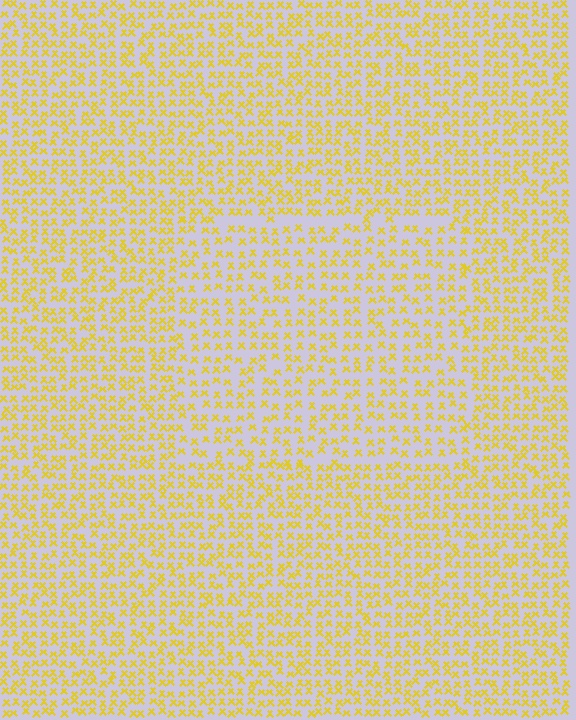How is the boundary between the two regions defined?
The boundary is defined by a change in element density (approximately 1.4x ratio). All elements are the same color, size, and shape.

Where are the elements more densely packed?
The elements are more densely packed outside the rectangle boundary.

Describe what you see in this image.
The image contains small yellow elements arranged at two different densities. A rectangle-shaped region is visible where the elements are less densely packed than the surrounding area.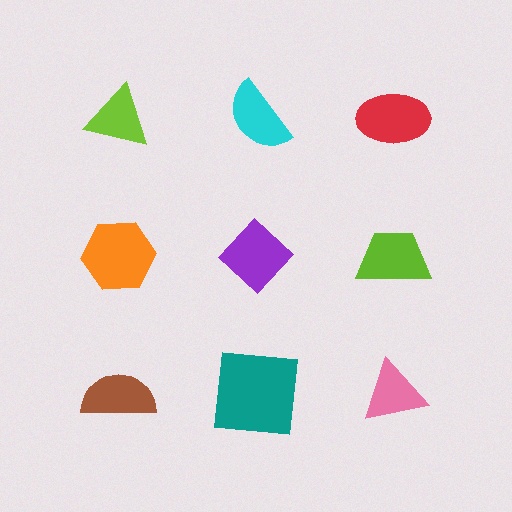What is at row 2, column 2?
A purple diamond.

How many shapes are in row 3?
3 shapes.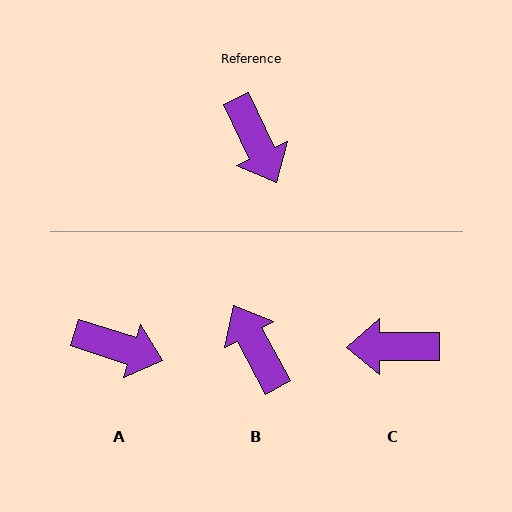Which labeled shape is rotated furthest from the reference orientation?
B, about 177 degrees away.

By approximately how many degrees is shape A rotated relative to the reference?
Approximately 47 degrees counter-clockwise.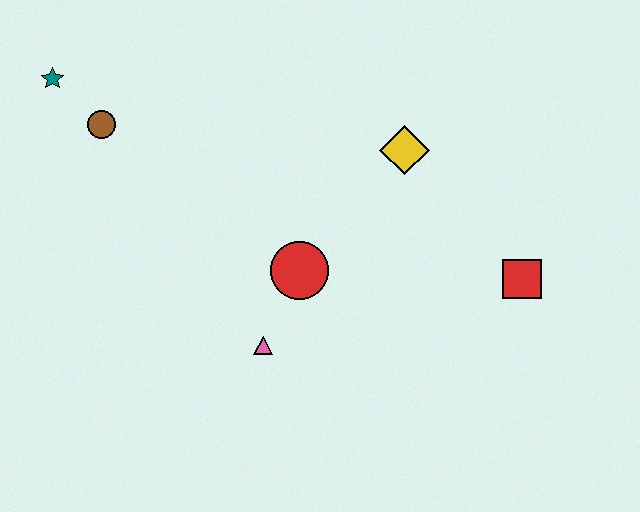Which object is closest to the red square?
The yellow diamond is closest to the red square.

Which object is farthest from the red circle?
The teal star is farthest from the red circle.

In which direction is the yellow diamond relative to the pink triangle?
The yellow diamond is above the pink triangle.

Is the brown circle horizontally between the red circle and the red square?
No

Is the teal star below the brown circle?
No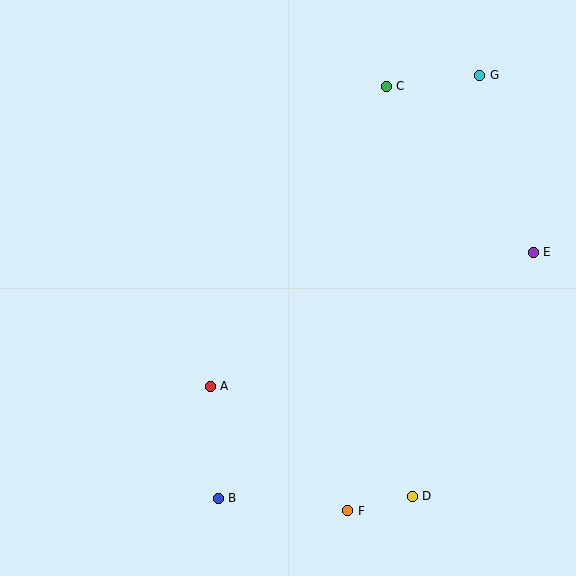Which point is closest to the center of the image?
Point A at (210, 386) is closest to the center.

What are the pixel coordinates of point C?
Point C is at (386, 86).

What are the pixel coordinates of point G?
Point G is at (480, 75).